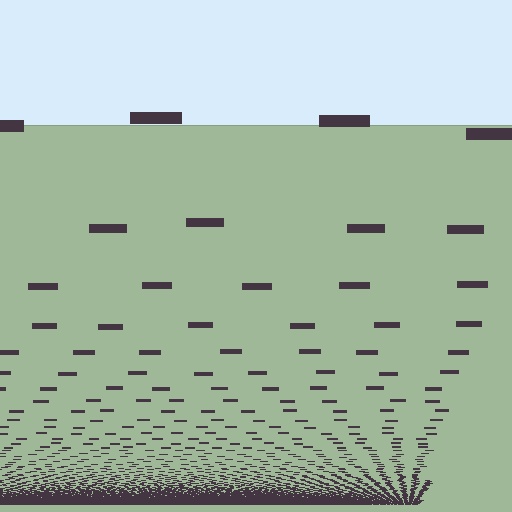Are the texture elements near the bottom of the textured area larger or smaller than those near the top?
Smaller. The gradient is inverted — elements near the bottom are smaller and denser.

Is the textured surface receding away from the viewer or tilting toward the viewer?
The surface appears to tilt toward the viewer. Texture elements get larger and sparser toward the top.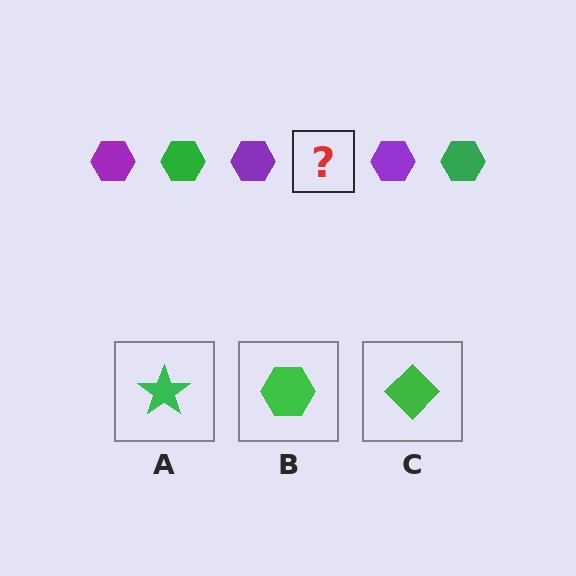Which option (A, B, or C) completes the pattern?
B.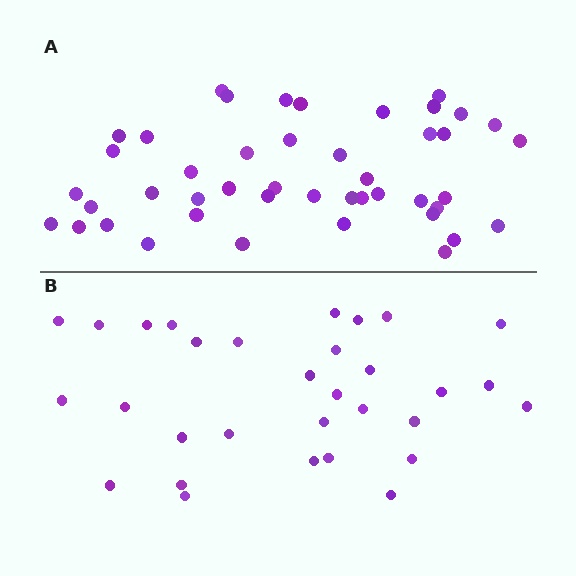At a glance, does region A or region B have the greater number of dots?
Region A (the top region) has more dots.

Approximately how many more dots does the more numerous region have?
Region A has approximately 15 more dots than region B.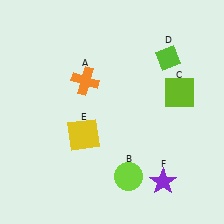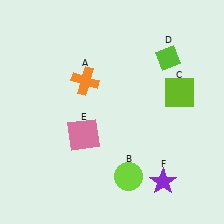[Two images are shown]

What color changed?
The square (E) changed from yellow in Image 1 to pink in Image 2.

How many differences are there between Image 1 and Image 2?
There is 1 difference between the two images.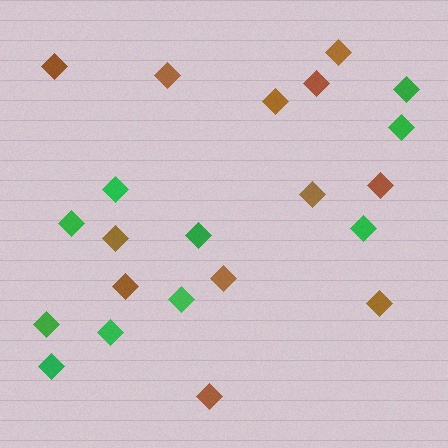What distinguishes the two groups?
There are 2 groups: one group of brown diamonds (12) and one group of green diamonds (10).